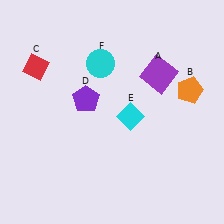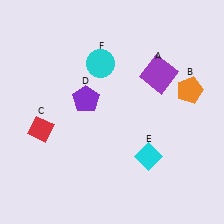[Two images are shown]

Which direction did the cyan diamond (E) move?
The cyan diamond (E) moved down.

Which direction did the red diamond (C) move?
The red diamond (C) moved down.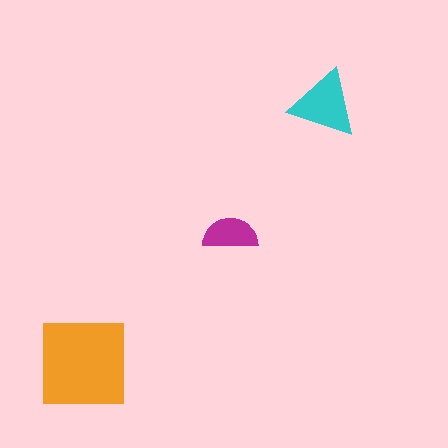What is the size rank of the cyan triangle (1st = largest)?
2nd.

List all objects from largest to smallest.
The orange square, the cyan triangle, the magenta semicircle.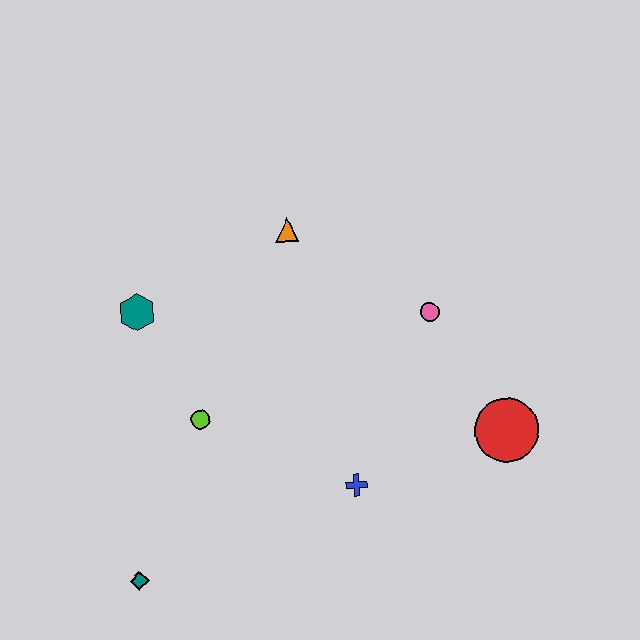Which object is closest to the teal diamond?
The lime circle is closest to the teal diamond.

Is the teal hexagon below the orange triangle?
Yes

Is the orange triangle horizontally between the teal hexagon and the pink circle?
Yes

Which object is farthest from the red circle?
The teal diamond is farthest from the red circle.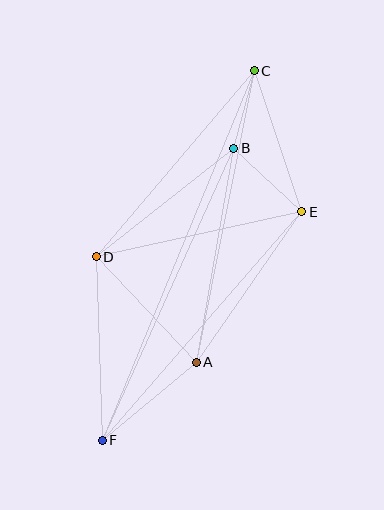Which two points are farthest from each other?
Points C and F are farthest from each other.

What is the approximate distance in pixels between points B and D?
The distance between B and D is approximately 175 pixels.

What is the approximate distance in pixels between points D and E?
The distance between D and E is approximately 211 pixels.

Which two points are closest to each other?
Points B and C are closest to each other.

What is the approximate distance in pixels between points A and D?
The distance between A and D is approximately 145 pixels.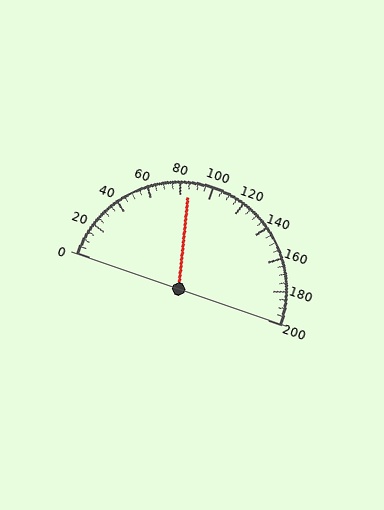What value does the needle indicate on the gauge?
The needle indicates approximately 85.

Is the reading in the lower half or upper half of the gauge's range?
The reading is in the lower half of the range (0 to 200).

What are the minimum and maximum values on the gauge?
The gauge ranges from 0 to 200.